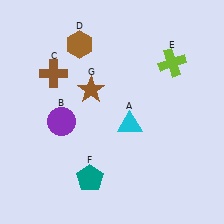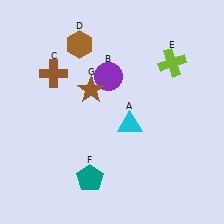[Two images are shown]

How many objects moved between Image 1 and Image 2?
1 object moved between the two images.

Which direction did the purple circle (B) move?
The purple circle (B) moved right.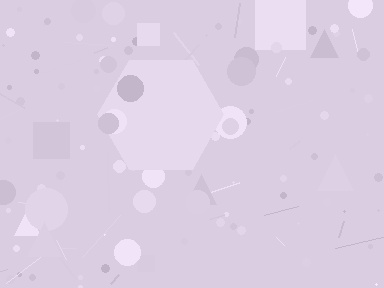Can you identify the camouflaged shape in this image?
The camouflaged shape is a hexagon.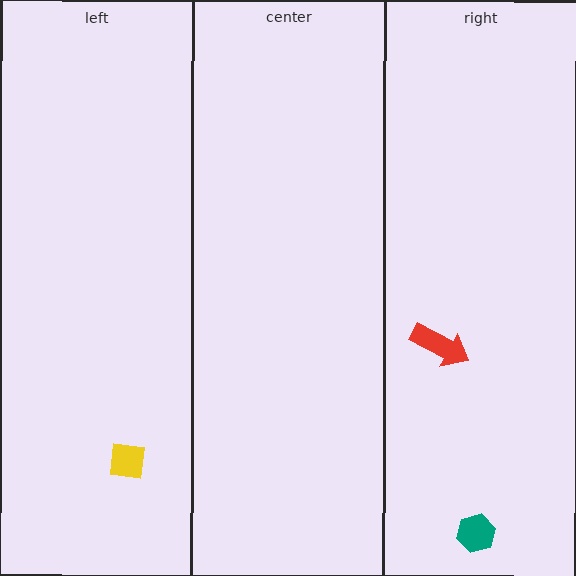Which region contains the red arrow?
The right region.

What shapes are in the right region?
The red arrow, the teal hexagon.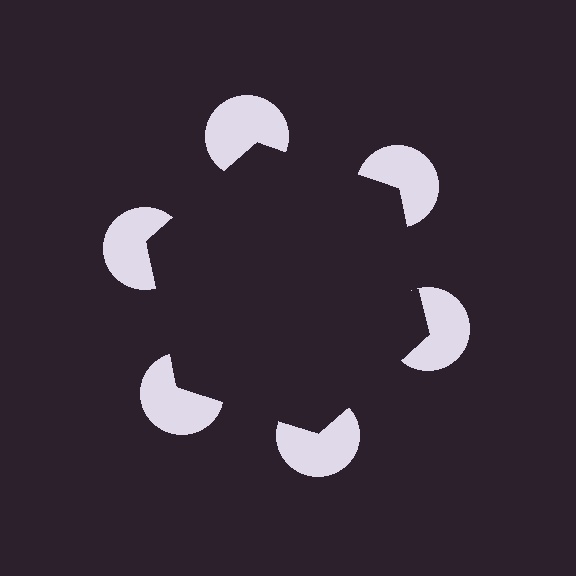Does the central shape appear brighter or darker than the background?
It typically appears slightly darker than the background, even though no actual brightness change is drawn.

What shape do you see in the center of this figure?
An illusory hexagon — its edges are inferred from the aligned wedge cuts in the pac-man discs, not physically drawn.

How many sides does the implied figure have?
6 sides.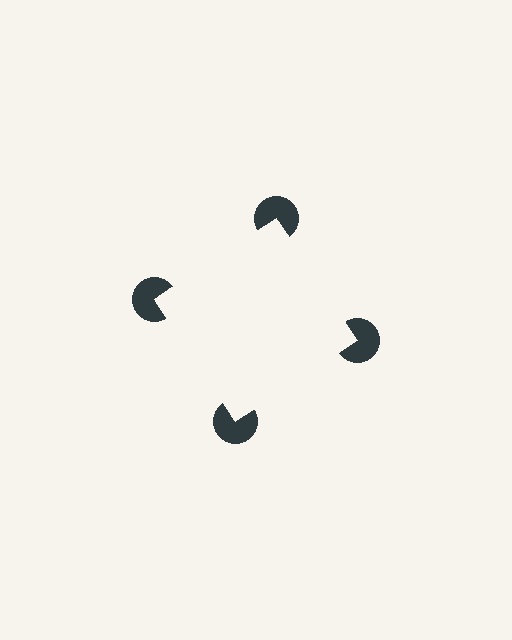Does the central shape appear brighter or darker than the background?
It typically appears slightly brighter than the background, even though no actual brightness change is drawn.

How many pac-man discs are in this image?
There are 4 — one at each vertex of the illusory square.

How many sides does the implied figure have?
4 sides.